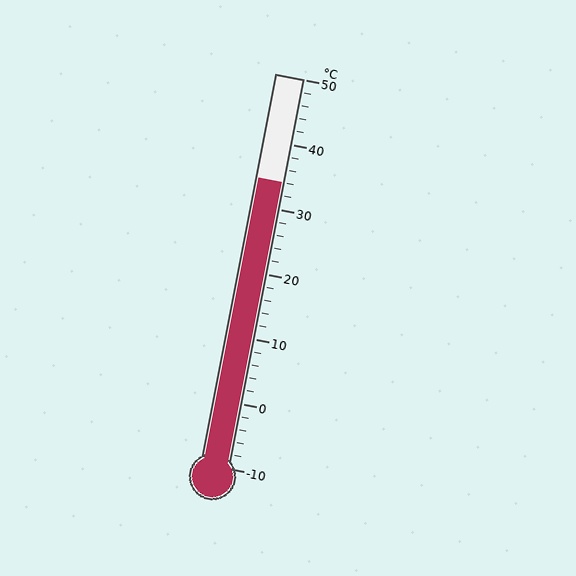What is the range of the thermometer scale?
The thermometer scale ranges from -10°C to 50°C.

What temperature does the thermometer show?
The thermometer shows approximately 34°C.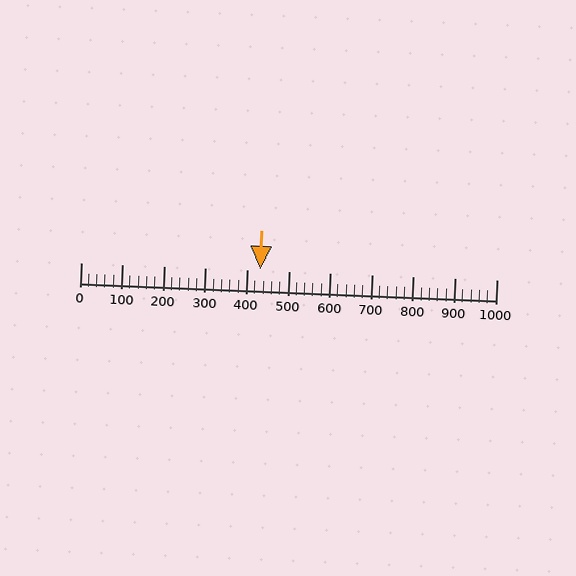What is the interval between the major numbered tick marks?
The major tick marks are spaced 100 units apart.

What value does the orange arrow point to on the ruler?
The orange arrow points to approximately 430.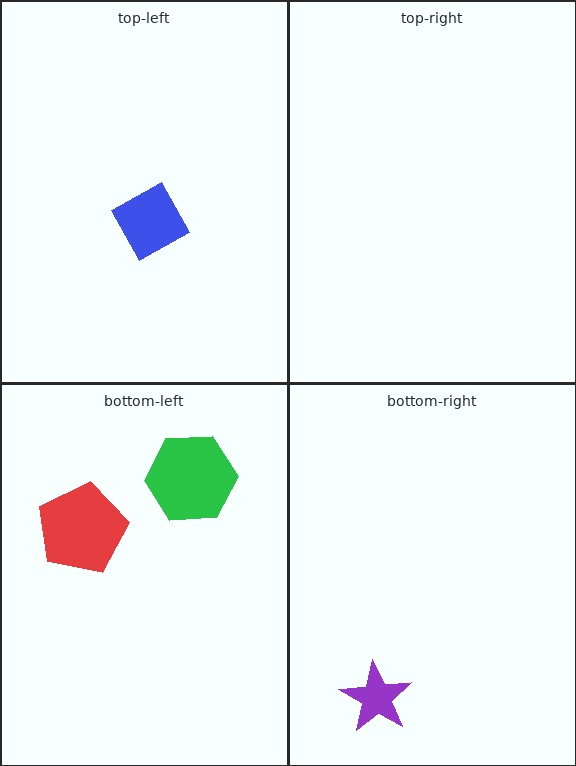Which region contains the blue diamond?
The top-left region.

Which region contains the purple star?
The bottom-right region.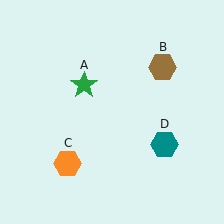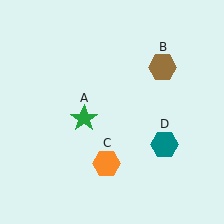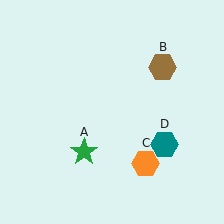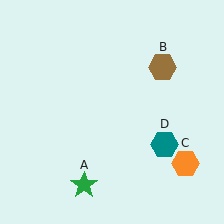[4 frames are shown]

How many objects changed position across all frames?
2 objects changed position: green star (object A), orange hexagon (object C).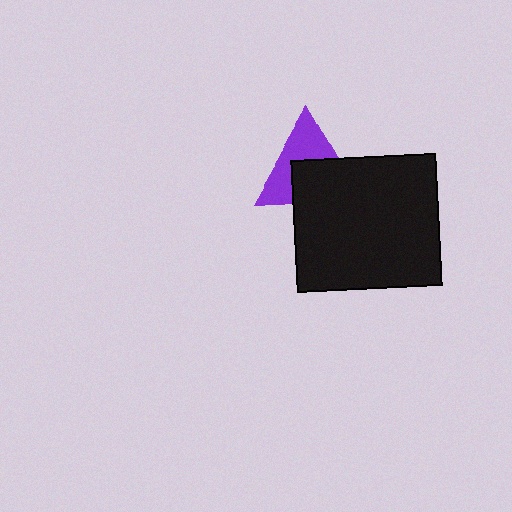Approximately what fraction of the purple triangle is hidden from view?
Roughly 49% of the purple triangle is hidden behind the black rectangle.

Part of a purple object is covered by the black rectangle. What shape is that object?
It is a triangle.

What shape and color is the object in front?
The object in front is a black rectangle.